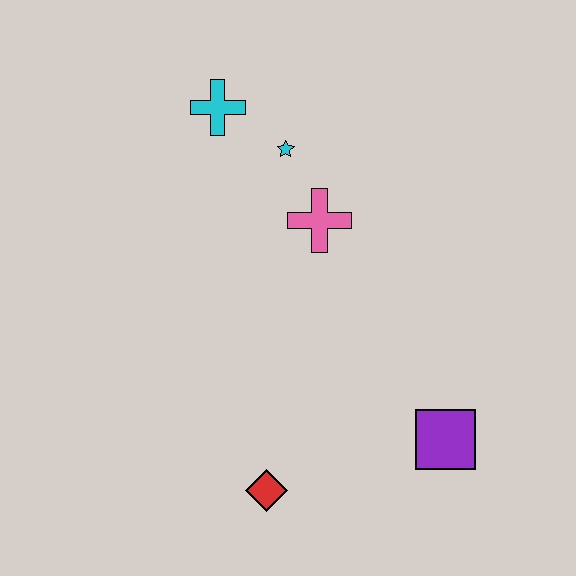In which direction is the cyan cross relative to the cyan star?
The cyan cross is to the left of the cyan star.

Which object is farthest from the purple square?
The cyan cross is farthest from the purple square.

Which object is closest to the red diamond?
The purple square is closest to the red diamond.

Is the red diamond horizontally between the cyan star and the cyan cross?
Yes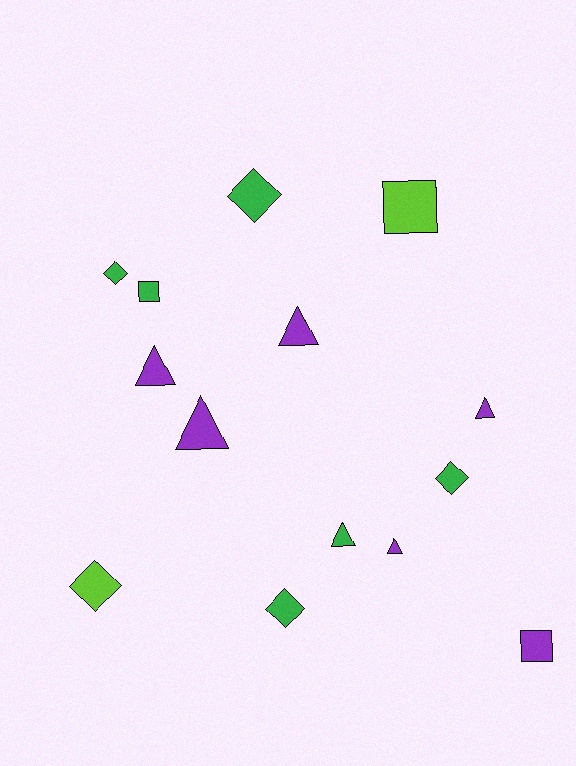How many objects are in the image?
There are 14 objects.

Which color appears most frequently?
Purple, with 6 objects.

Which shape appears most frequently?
Triangle, with 6 objects.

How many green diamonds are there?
There are 4 green diamonds.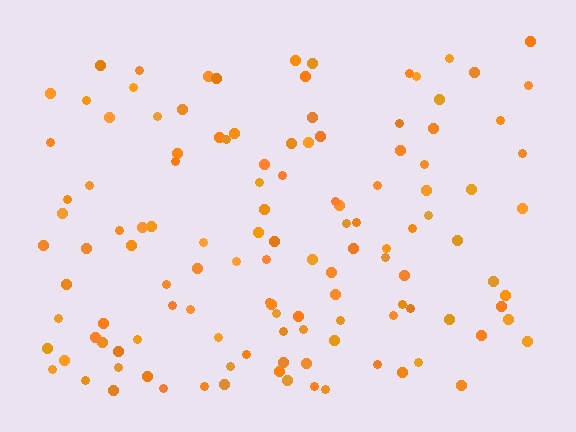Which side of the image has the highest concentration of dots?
The bottom.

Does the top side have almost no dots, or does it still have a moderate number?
Still a moderate number, just noticeably fewer than the bottom.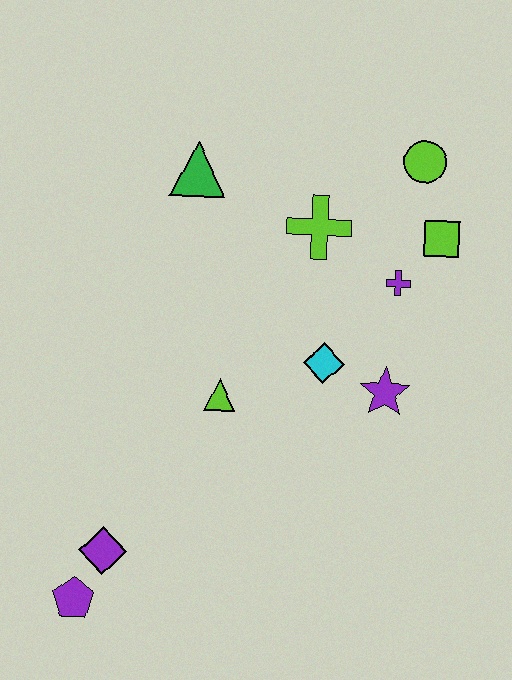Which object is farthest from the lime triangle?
The lime circle is farthest from the lime triangle.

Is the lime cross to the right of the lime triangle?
Yes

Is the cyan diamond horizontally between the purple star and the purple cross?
No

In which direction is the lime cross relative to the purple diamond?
The lime cross is above the purple diamond.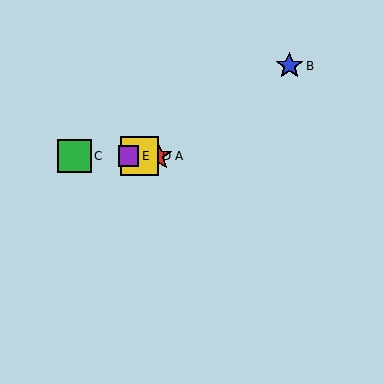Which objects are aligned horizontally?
Objects A, C, D, E are aligned horizontally.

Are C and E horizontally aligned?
Yes, both are at y≈156.